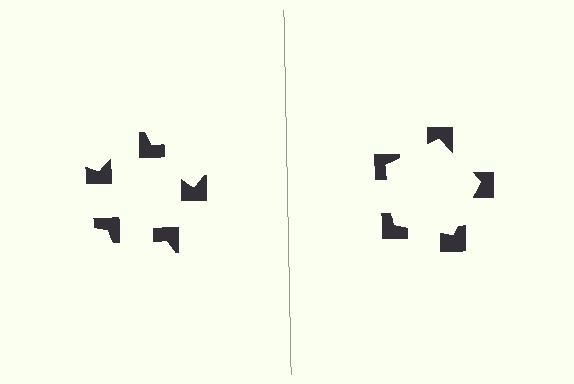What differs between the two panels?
The notched squares are positioned identically on both sides; only the wedge orientations differ. On the right they align to a pentagon; on the left they are misaligned.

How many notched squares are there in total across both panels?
10 — 5 on each side.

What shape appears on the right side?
An illusory pentagon.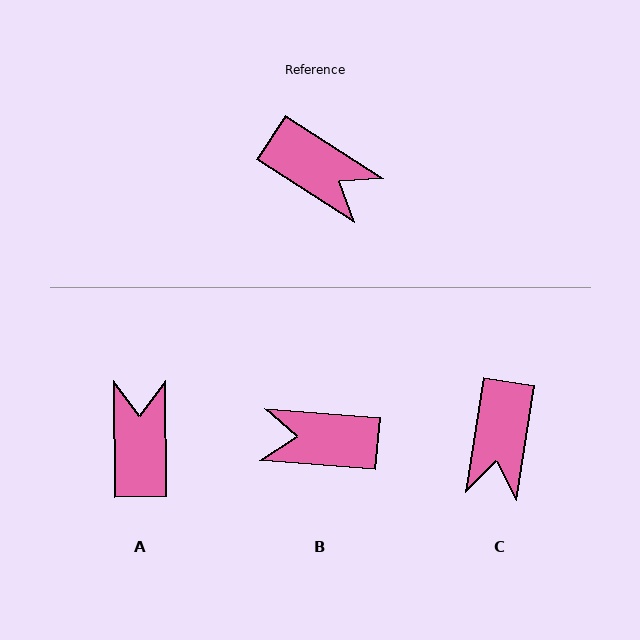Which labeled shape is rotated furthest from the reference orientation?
B, about 152 degrees away.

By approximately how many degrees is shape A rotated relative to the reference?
Approximately 124 degrees counter-clockwise.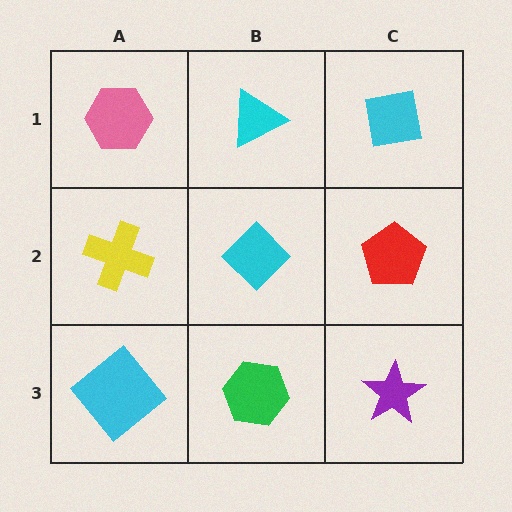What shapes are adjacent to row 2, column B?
A cyan triangle (row 1, column B), a green hexagon (row 3, column B), a yellow cross (row 2, column A), a red pentagon (row 2, column C).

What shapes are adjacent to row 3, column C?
A red pentagon (row 2, column C), a green hexagon (row 3, column B).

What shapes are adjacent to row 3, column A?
A yellow cross (row 2, column A), a green hexagon (row 3, column B).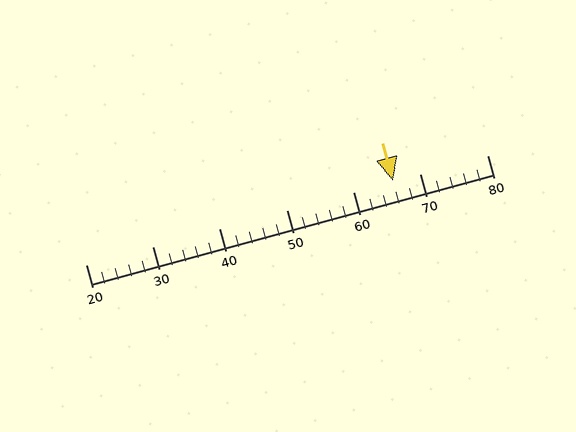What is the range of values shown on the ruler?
The ruler shows values from 20 to 80.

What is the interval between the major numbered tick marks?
The major tick marks are spaced 10 units apart.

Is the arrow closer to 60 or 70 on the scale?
The arrow is closer to 70.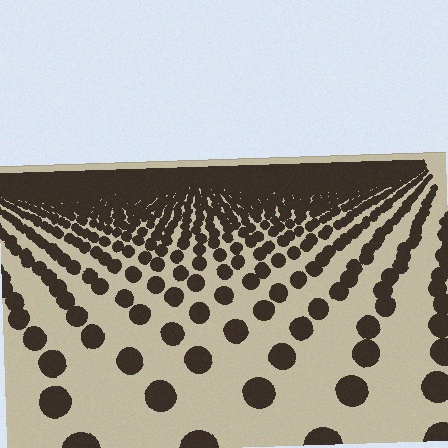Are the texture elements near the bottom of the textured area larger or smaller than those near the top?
Larger. Near the bottom, elements are closer to the viewer and appear at a bigger on-screen size.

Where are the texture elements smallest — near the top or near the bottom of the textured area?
Near the top.